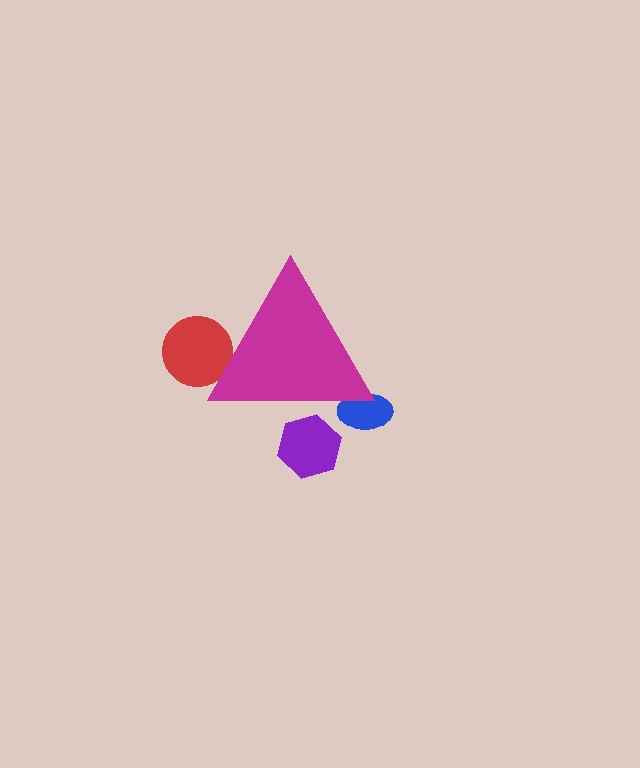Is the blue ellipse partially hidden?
Yes, the blue ellipse is partially hidden behind the magenta triangle.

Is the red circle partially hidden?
Yes, the red circle is partially hidden behind the magenta triangle.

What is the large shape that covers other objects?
A magenta triangle.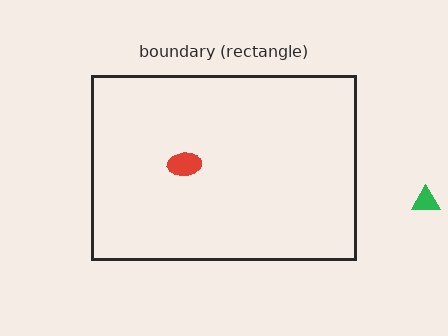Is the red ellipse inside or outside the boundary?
Inside.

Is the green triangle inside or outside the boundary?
Outside.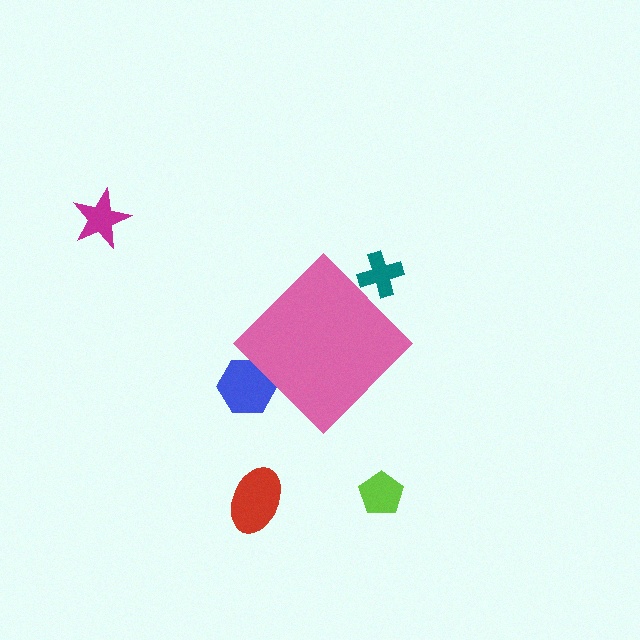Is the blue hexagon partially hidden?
Yes, the blue hexagon is partially hidden behind the pink diamond.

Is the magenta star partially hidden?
No, the magenta star is fully visible.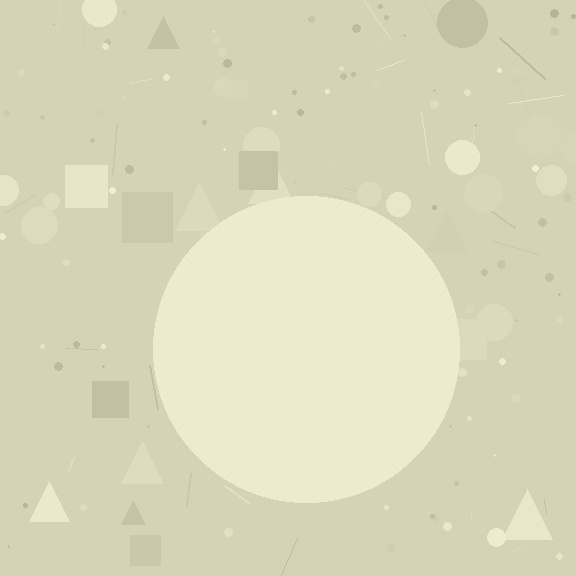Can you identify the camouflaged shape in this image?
The camouflaged shape is a circle.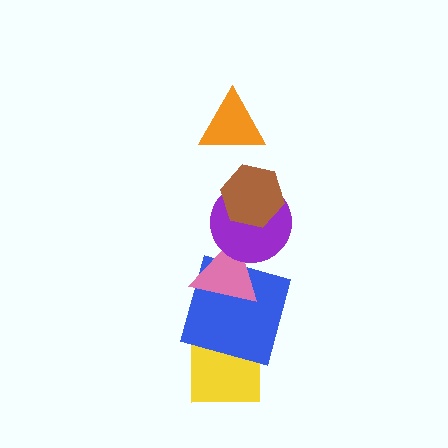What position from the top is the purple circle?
The purple circle is 3rd from the top.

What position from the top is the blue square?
The blue square is 5th from the top.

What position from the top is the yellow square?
The yellow square is 6th from the top.